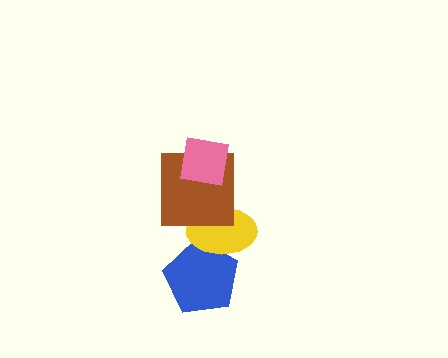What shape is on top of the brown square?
The pink square is on top of the brown square.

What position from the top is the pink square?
The pink square is 1st from the top.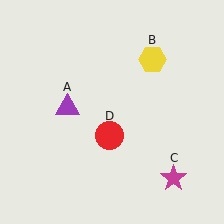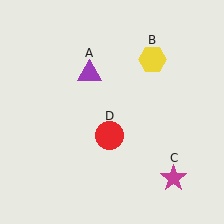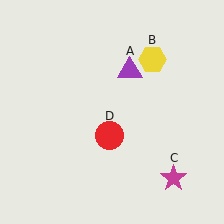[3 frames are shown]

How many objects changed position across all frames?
1 object changed position: purple triangle (object A).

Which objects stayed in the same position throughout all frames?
Yellow hexagon (object B) and magenta star (object C) and red circle (object D) remained stationary.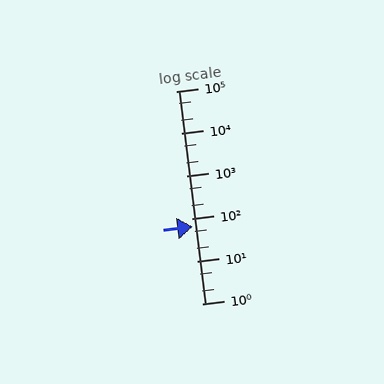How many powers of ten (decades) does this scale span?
The scale spans 5 decades, from 1 to 100000.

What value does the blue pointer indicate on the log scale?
The pointer indicates approximately 66.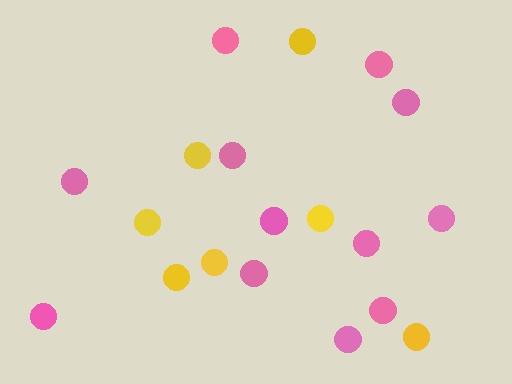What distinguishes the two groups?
There are 2 groups: one group of pink circles (12) and one group of yellow circles (7).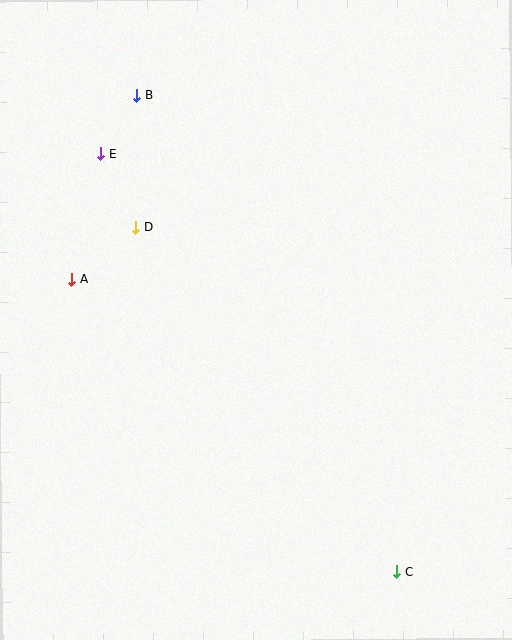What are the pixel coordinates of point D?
Point D is at (136, 227).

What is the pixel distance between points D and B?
The distance between D and B is 132 pixels.